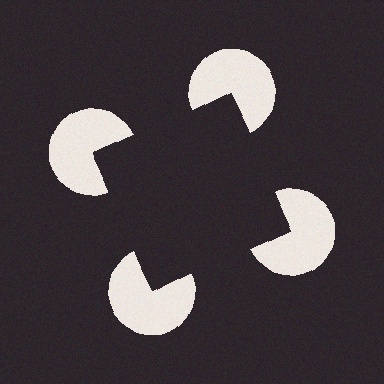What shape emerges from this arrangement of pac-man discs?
An illusory square — its edges are inferred from the aligned wedge cuts in the pac-man discs, not physically drawn.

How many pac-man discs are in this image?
There are 4 — one at each vertex of the illusory square.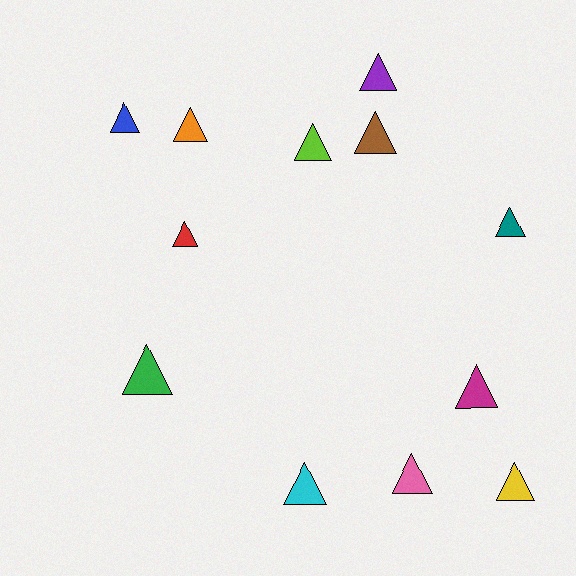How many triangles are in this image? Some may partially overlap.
There are 12 triangles.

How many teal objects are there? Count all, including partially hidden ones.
There is 1 teal object.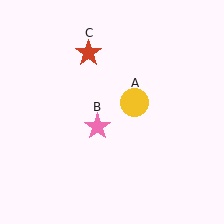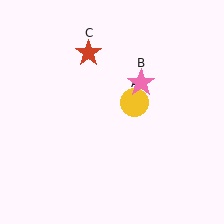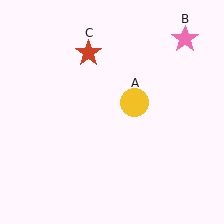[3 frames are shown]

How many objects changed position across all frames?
1 object changed position: pink star (object B).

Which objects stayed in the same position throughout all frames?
Yellow circle (object A) and red star (object C) remained stationary.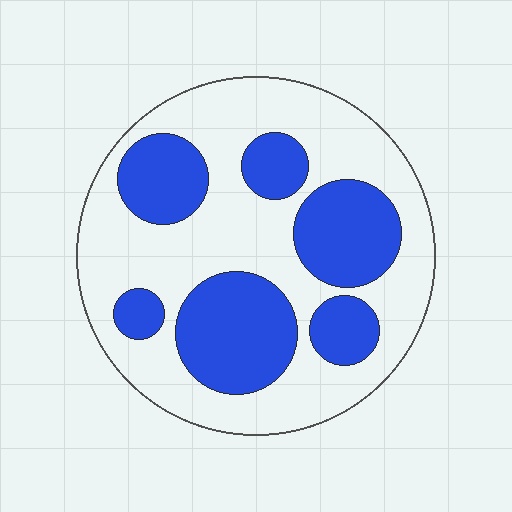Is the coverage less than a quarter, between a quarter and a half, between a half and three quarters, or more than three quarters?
Between a quarter and a half.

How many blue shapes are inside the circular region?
6.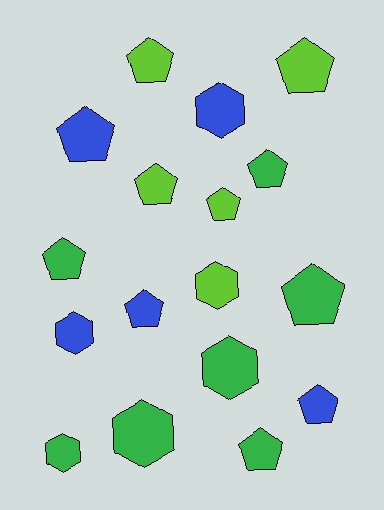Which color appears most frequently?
Green, with 7 objects.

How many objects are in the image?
There are 17 objects.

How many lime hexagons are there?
There is 1 lime hexagon.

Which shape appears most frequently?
Pentagon, with 11 objects.